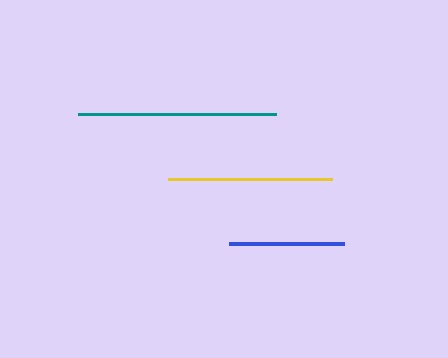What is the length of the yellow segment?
The yellow segment is approximately 164 pixels long.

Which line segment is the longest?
The teal line is the longest at approximately 198 pixels.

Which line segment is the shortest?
The blue line is the shortest at approximately 116 pixels.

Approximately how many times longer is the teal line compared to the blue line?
The teal line is approximately 1.7 times the length of the blue line.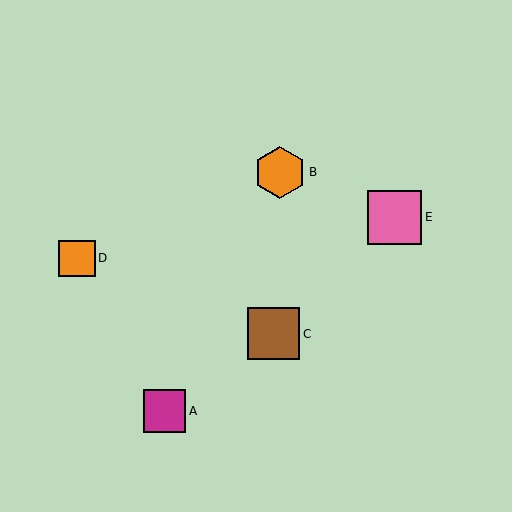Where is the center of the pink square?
The center of the pink square is at (395, 217).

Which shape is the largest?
The pink square (labeled E) is the largest.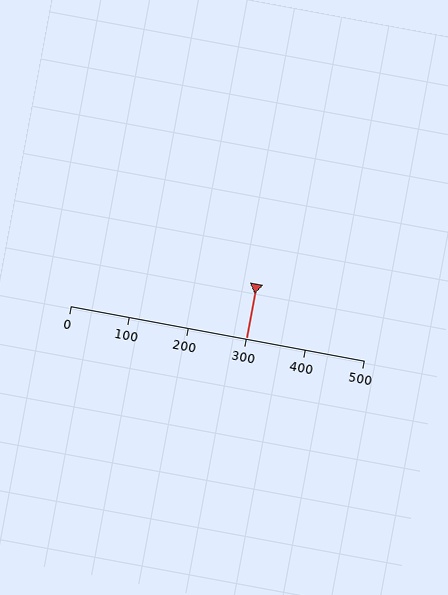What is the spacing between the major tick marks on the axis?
The major ticks are spaced 100 apart.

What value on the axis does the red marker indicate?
The marker indicates approximately 300.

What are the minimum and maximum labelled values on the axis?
The axis runs from 0 to 500.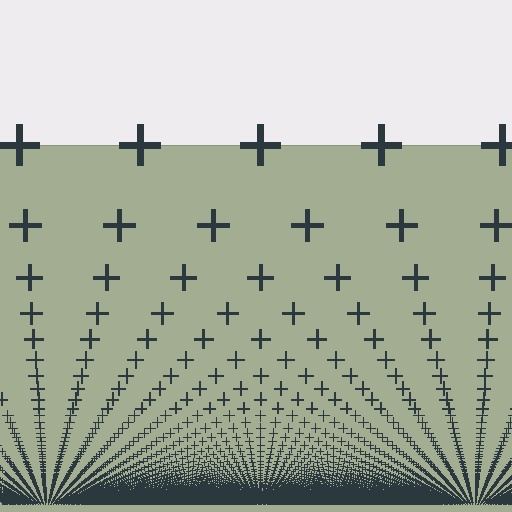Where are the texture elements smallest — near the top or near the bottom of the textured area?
Near the bottom.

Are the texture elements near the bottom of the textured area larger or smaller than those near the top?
Smaller. The gradient is inverted — elements near the bottom are smaller and denser.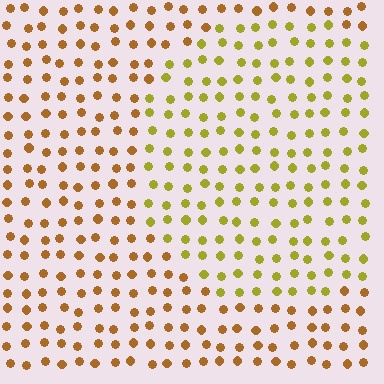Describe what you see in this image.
The image is filled with small brown elements in a uniform arrangement. A circle-shaped region is visible where the elements are tinted to a slightly different hue, forming a subtle color boundary.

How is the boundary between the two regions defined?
The boundary is defined purely by a slight shift in hue (about 33 degrees). Spacing, size, and orientation are identical on both sides.